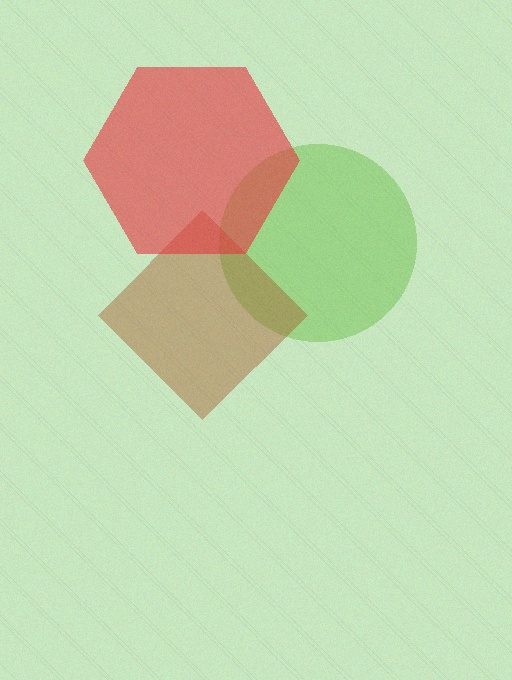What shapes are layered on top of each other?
The layered shapes are: a lime circle, a brown diamond, a red hexagon.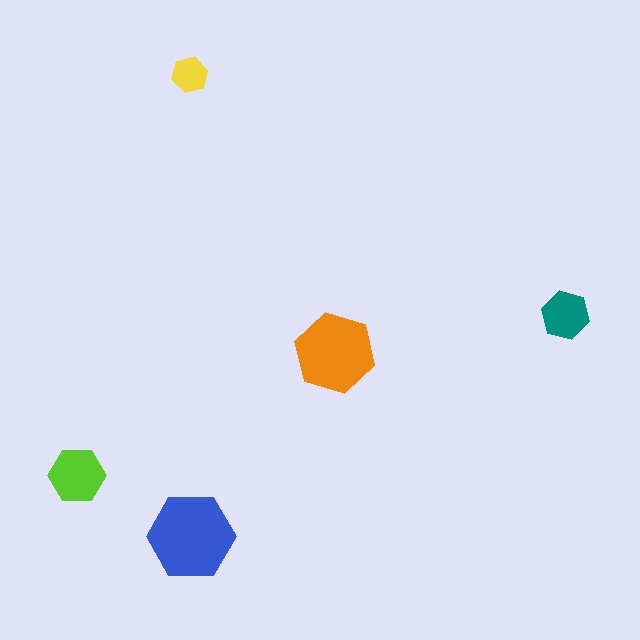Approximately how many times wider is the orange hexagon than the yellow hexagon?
About 2 times wider.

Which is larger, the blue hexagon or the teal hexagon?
The blue one.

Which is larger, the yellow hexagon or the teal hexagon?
The teal one.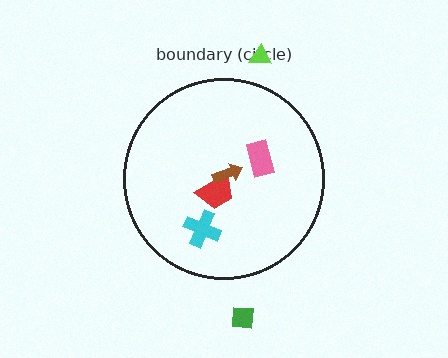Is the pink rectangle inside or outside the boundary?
Inside.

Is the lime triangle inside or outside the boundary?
Outside.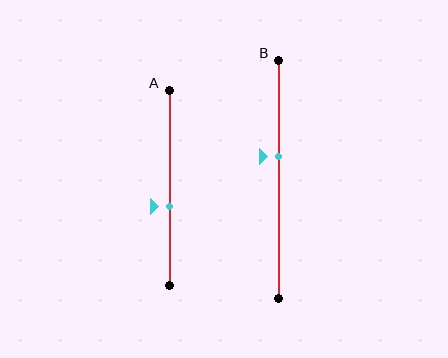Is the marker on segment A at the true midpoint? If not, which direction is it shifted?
No, the marker on segment A is shifted downward by about 10% of the segment length.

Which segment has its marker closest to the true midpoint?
Segment B has its marker closest to the true midpoint.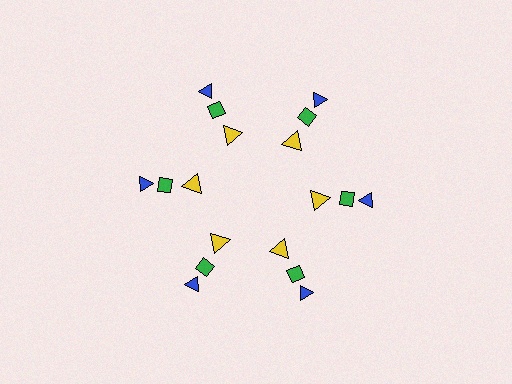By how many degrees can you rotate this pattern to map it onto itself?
The pattern maps onto itself every 60 degrees of rotation.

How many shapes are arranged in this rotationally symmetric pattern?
There are 18 shapes, arranged in 6 groups of 3.